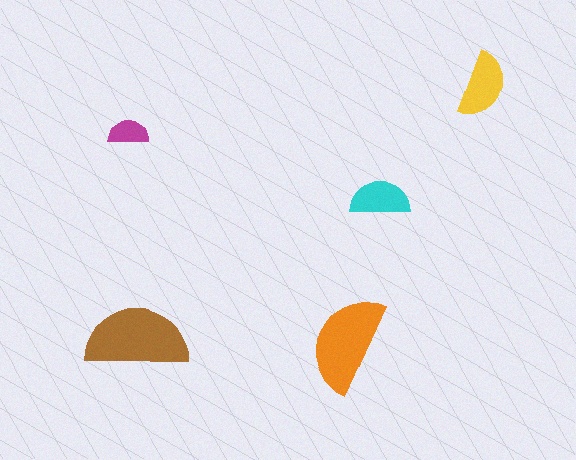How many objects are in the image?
There are 5 objects in the image.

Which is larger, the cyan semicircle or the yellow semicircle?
The yellow one.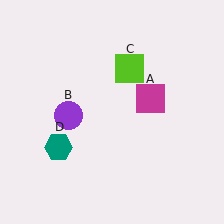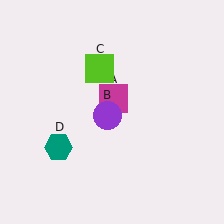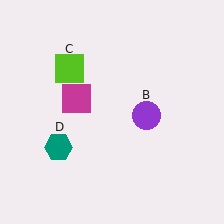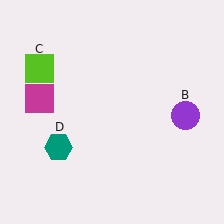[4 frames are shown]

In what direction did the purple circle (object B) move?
The purple circle (object B) moved right.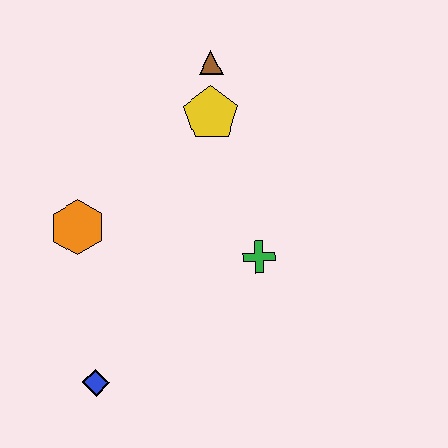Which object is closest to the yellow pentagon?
The brown triangle is closest to the yellow pentagon.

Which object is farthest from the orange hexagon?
The brown triangle is farthest from the orange hexagon.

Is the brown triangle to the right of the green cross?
No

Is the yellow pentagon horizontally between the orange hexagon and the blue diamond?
No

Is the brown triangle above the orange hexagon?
Yes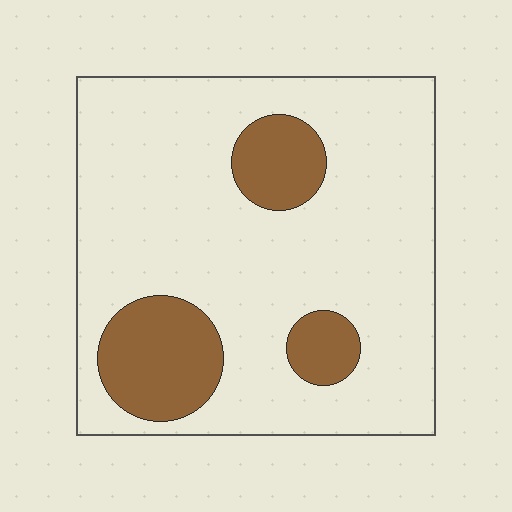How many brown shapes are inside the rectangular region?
3.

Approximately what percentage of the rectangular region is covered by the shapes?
Approximately 20%.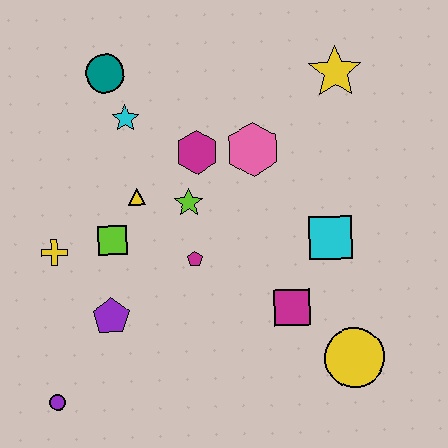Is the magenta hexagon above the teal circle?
No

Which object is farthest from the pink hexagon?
The purple circle is farthest from the pink hexagon.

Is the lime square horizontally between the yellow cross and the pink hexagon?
Yes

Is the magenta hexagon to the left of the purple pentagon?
No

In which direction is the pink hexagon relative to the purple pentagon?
The pink hexagon is above the purple pentagon.